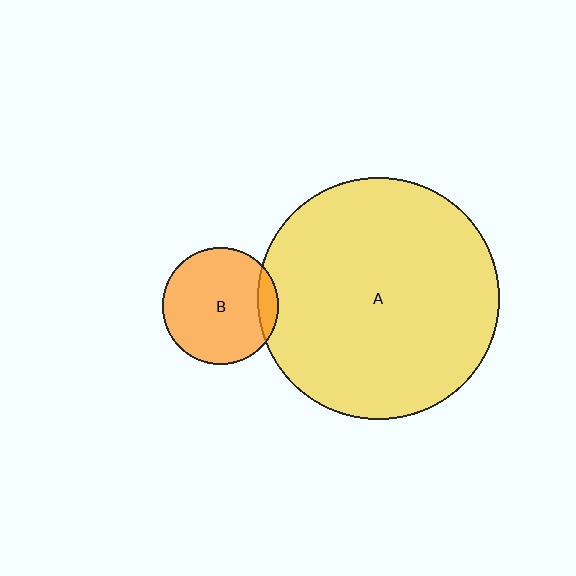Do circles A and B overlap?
Yes.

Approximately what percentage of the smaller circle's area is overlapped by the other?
Approximately 10%.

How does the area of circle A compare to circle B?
Approximately 4.3 times.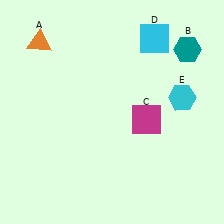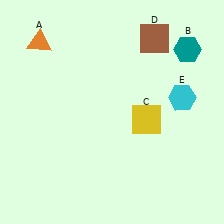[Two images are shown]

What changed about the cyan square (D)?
In Image 1, D is cyan. In Image 2, it changed to brown.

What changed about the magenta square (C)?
In Image 1, C is magenta. In Image 2, it changed to yellow.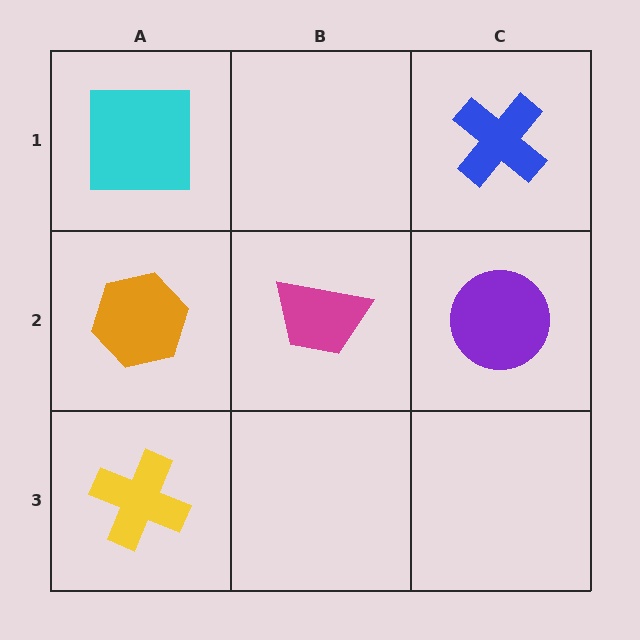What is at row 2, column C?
A purple circle.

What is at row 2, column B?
A magenta trapezoid.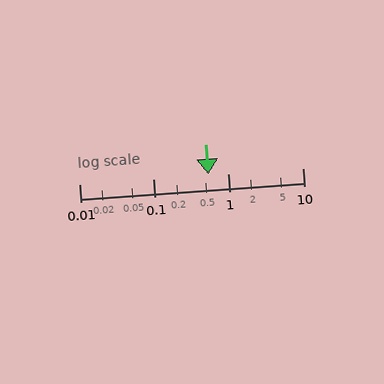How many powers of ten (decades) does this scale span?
The scale spans 3 decades, from 0.01 to 10.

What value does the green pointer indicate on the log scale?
The pointer indicates approximately 0.55.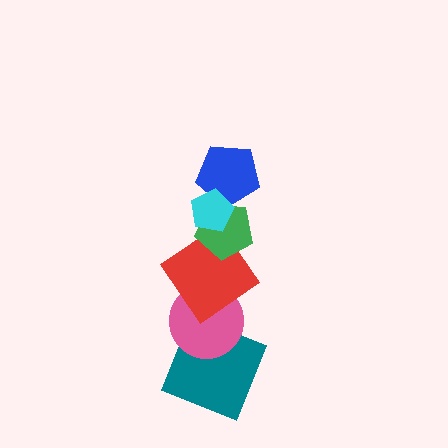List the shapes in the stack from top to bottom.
From top to bottom: the cyan pentagon, the blue pentagon, the green pentagon, the red diamond, the pink circle, the teal square.